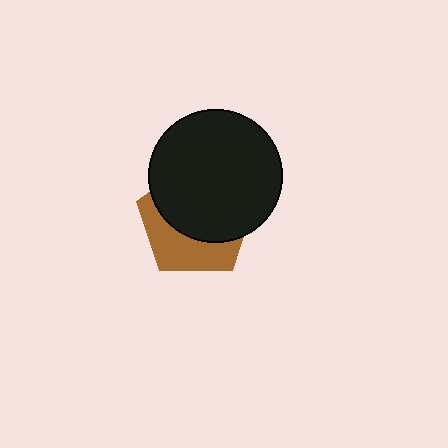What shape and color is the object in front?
The object in front is a black circle.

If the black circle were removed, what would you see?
You would see the complete brown pentagon.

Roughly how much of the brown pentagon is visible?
A small part of it is visible (roughly 39%).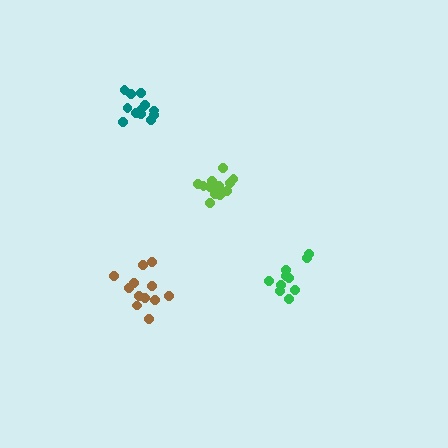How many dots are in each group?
Group 1: 12 dots, Group 2: 10 dots, Group 3: 13 dots, Group 4: 12 dots (47 total).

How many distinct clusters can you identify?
There are 4 distinct clusters.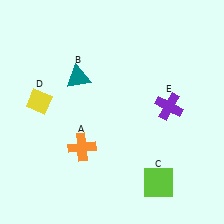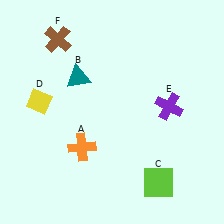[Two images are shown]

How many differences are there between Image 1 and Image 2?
There is 1 difference between the two images.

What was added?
A brown cross (F) was added in Image 2.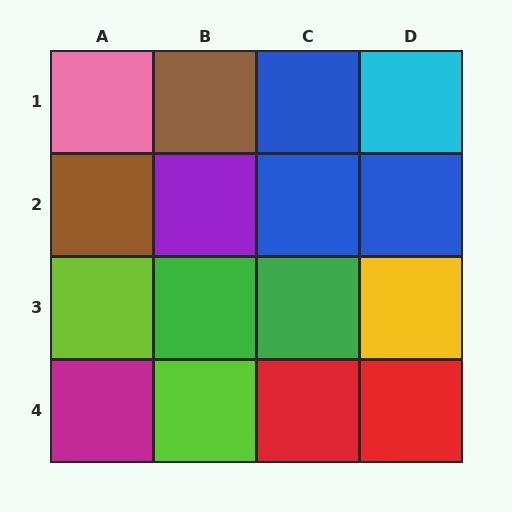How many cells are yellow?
1 cell is yellow.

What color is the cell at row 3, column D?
Yellow.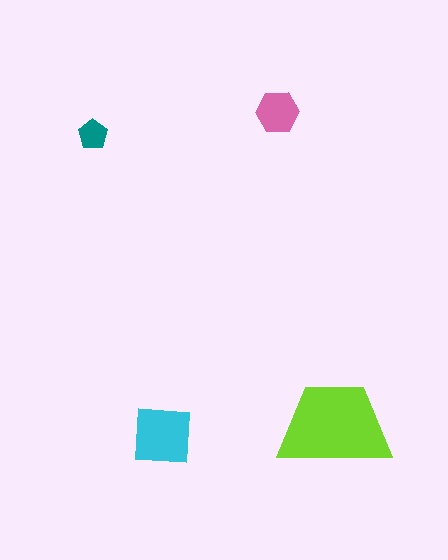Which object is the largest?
The lime trapezoid.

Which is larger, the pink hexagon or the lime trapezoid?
The lime trapezoid.